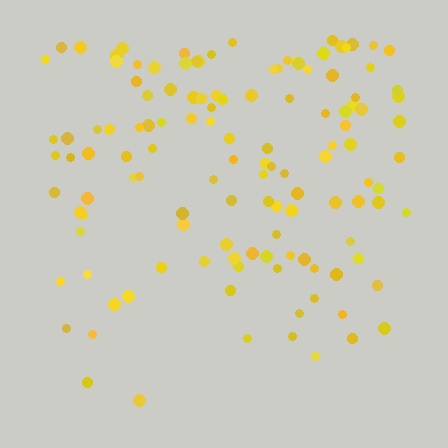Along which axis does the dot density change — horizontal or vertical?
Vertical.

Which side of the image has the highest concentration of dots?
The top.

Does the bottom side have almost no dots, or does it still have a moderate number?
Still a moderate number, just noticeably fewer than the top.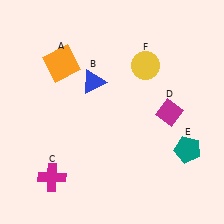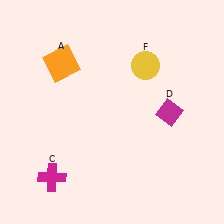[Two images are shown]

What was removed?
The teal pentagon (E), the blue triangle (B) were removed in Image 2.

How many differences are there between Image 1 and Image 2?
There are 2 differences between the two images.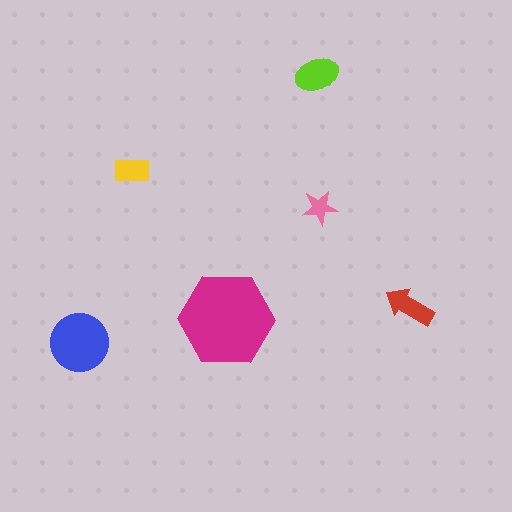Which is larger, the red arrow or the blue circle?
The blue circle.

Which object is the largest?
The magenta hexagon.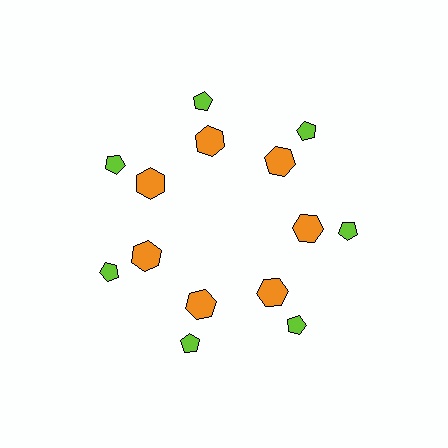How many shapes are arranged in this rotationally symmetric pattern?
There are 14 shapes, arranged in 7 groups of 2.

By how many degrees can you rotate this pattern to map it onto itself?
The pattern maps onto itself every 51 degrees of rotation.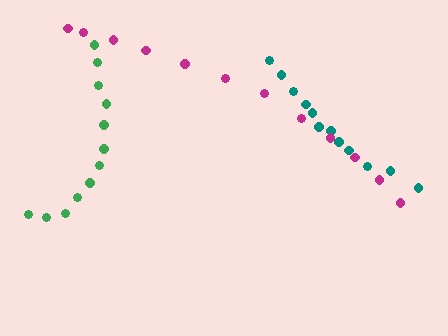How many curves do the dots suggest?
There are 3 distinct paths.